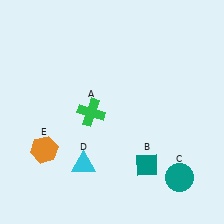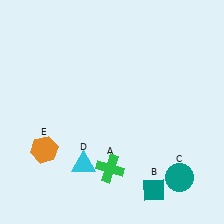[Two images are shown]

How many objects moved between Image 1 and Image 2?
2 objects moved between the two images.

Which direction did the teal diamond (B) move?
The teal diamond (B) moved down.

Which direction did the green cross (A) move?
The green cross (A) moved down.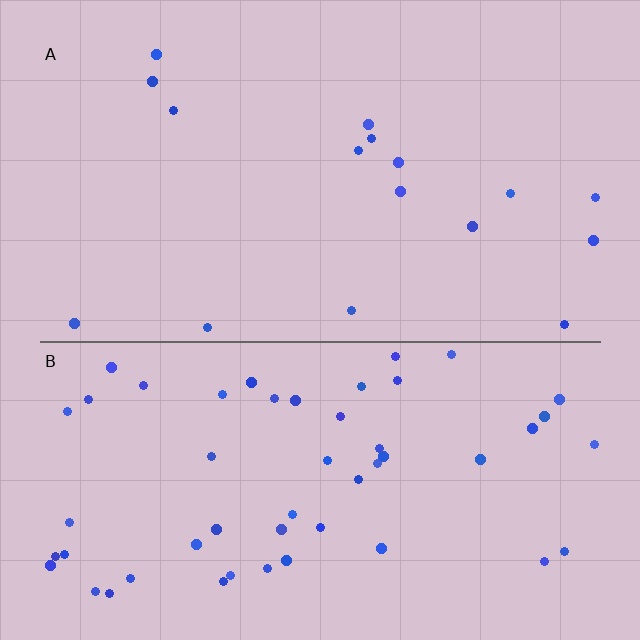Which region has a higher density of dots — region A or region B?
B (the bottom).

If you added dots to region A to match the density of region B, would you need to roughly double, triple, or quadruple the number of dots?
Approximately triple.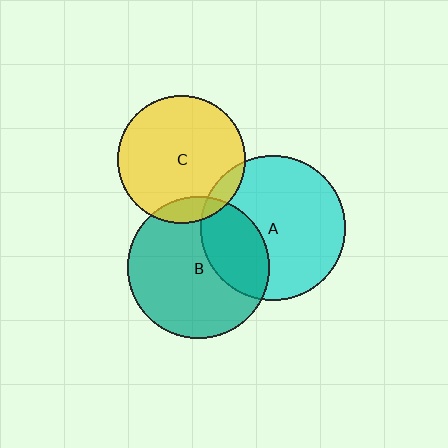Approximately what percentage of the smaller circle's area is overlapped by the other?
Approximately 10%.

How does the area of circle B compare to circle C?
Approximately 1.2 times.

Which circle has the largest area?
Circle A (cyan).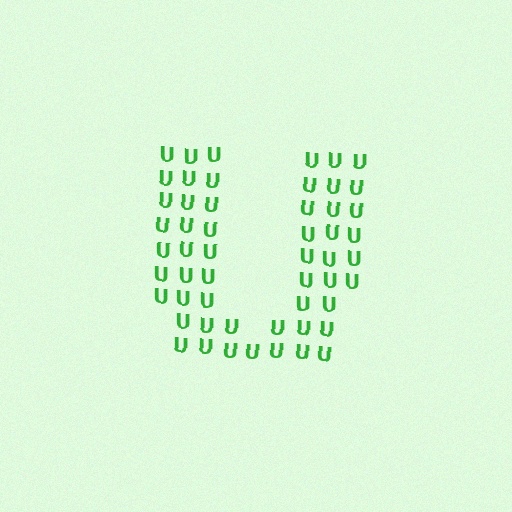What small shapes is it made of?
It is made of small letter U's.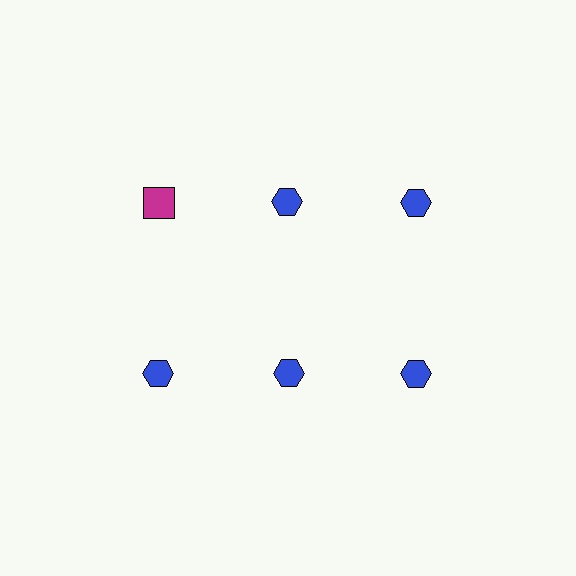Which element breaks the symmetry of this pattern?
The magenta square in the top row, leftmost column breaks the symmetry. All other shapes are blue hexagons.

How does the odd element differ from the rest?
It differs in both color (magenta instead of blue) and shape (square instead of hexagon).